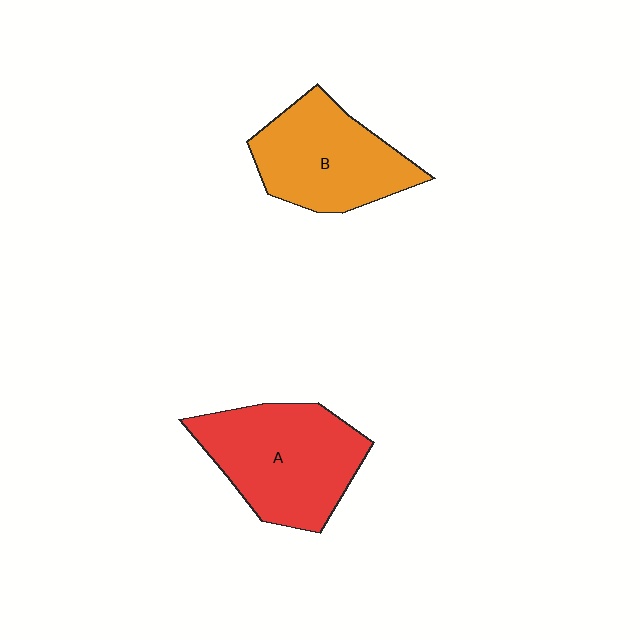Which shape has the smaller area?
Shape B (orange).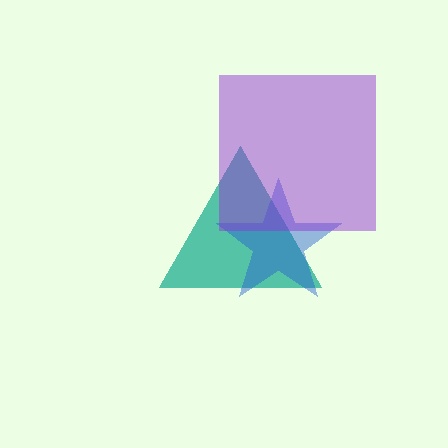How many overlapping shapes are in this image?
There are 3 overlapping shapes in the image.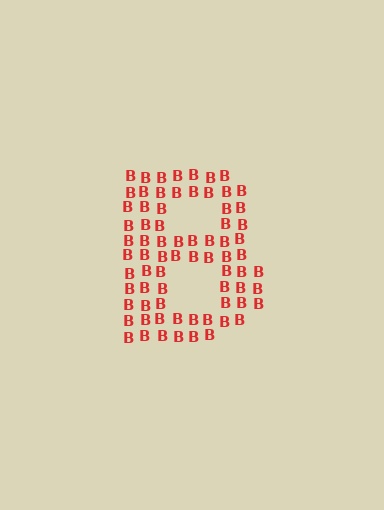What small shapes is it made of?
It is made of small letter B's.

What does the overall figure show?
The overall figure shows the letter B.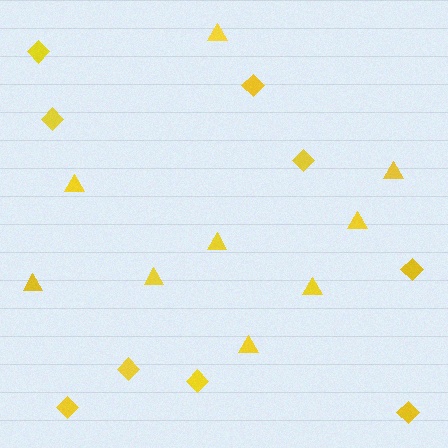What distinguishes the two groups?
There are 2 groups: one group of triangles (9) and one group of diamonds (9).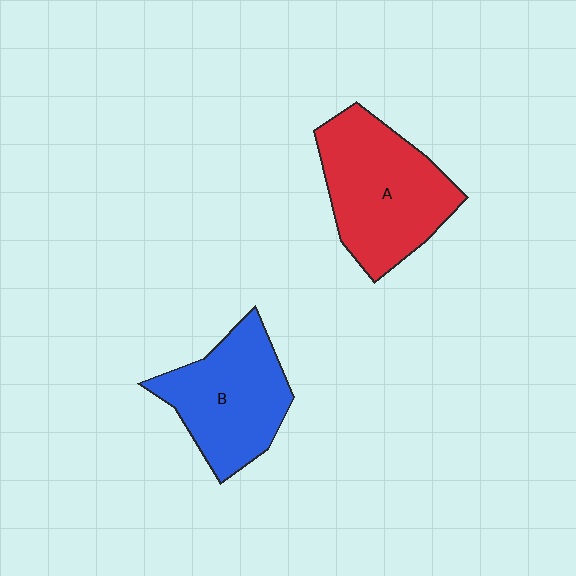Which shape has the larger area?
Shape A (red).